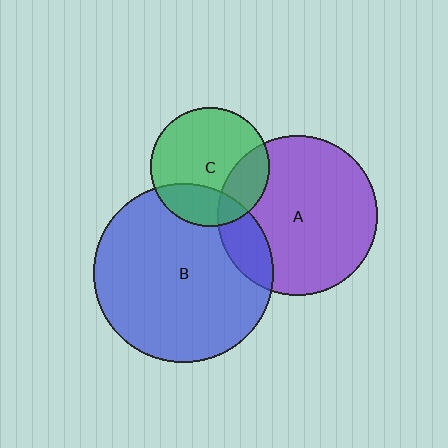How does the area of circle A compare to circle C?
Approximately 1.8 times.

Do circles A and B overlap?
Yes.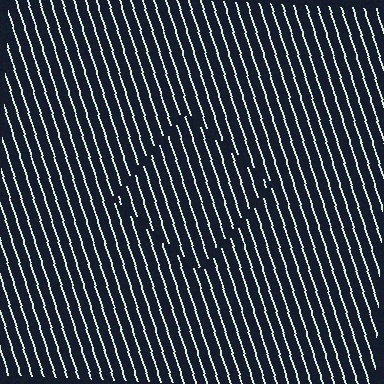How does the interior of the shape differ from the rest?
The interior of the shape contains the same grating, shifted by half a period — the contour is defined by the phase discontinuity where line-ends from the inner and outer gratings abut.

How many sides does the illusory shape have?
4 sides — the line-ends trace a square.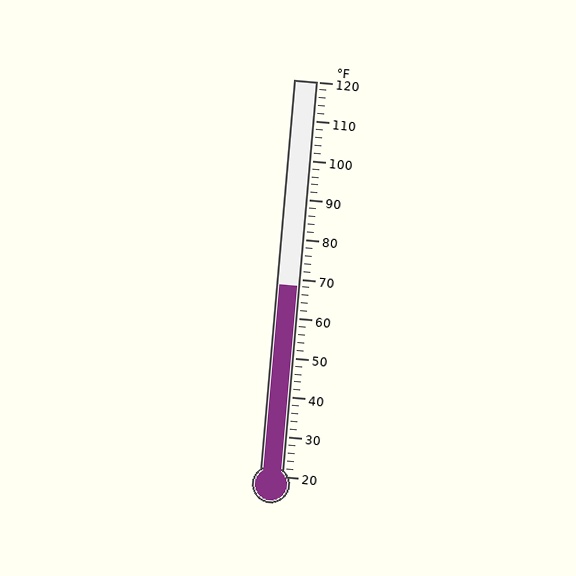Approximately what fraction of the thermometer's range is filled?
The thermometer is filled to approximately 50% of its range.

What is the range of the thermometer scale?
The thermometer scale ranges from 20°F to 120°F.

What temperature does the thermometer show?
The thermometer shows approximately 68°F.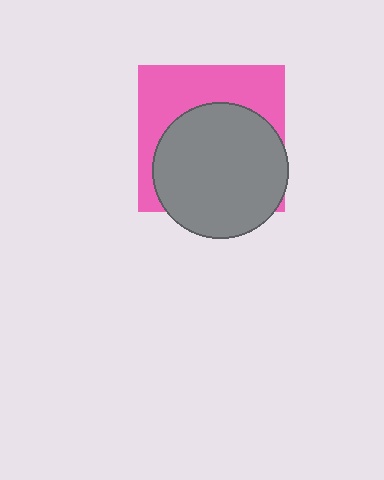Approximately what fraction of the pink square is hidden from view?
Roughly 58% of the pink square is hidden behind the gray circle.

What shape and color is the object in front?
The object in front is a gray circle.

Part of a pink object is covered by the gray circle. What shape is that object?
It is a square.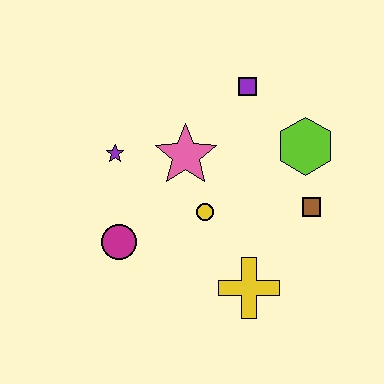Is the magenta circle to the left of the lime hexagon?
Yes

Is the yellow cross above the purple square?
No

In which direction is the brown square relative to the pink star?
The brown square is to the right of the pink star.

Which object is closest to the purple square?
The lime hexagon is closest to the purple square.